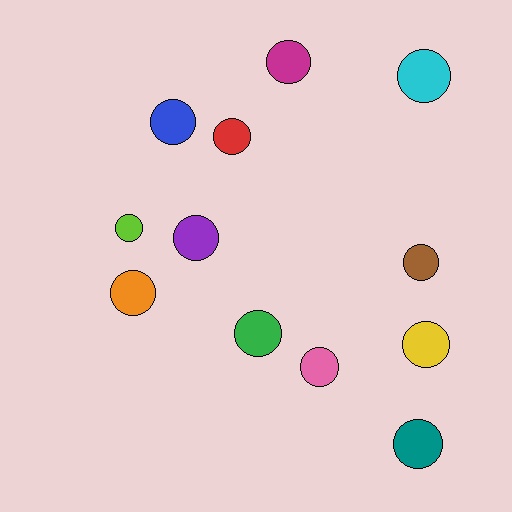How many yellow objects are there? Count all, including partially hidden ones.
There is 1 yellow object.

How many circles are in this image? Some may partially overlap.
There are 12 circles.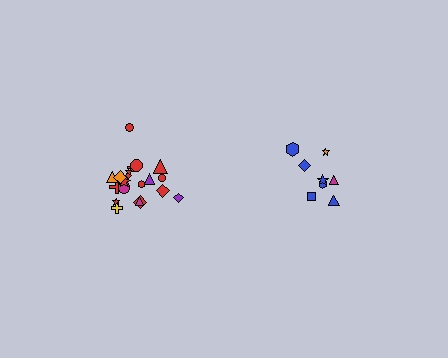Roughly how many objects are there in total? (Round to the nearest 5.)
Roughly 30 objects in total.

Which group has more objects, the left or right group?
The left group.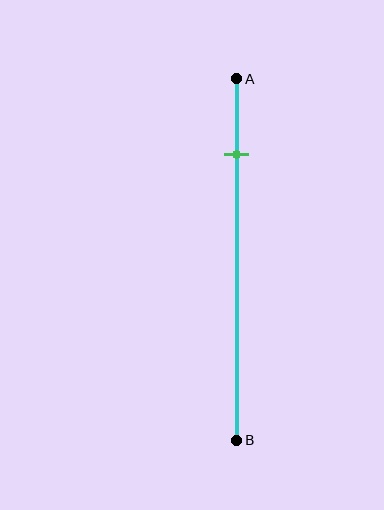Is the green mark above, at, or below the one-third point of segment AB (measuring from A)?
The green mark is above the one-third point of segment AB.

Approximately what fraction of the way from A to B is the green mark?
The green mark is approximately 20% of the way from A to B.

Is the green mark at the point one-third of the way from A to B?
No, the mark is at about 20% from A, not at the 33% one-third point.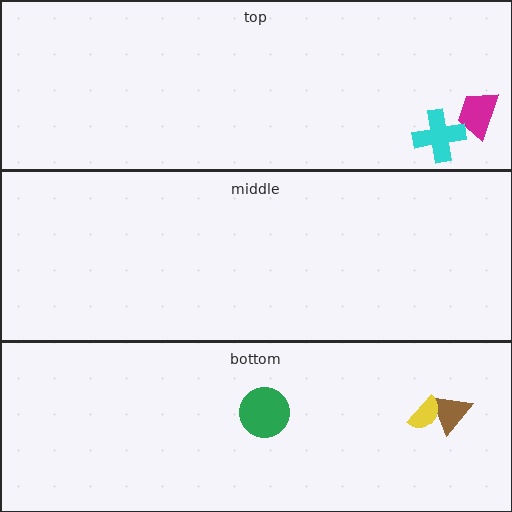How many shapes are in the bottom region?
3.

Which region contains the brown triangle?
The bottom region.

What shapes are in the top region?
The magenta trapezoid, the cyan cross.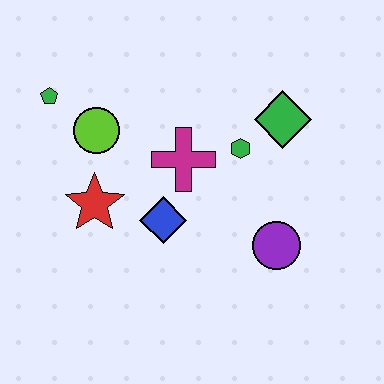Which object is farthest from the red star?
The green diamond is farthest from the red star.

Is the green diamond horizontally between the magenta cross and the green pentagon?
No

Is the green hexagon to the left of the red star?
No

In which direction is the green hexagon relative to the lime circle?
The green hexagon is to the right of the lime circle.